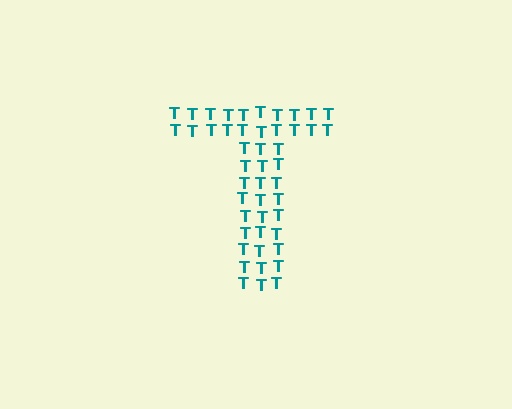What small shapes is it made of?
It is made of small letter T's.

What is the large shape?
The large shape is the letter T.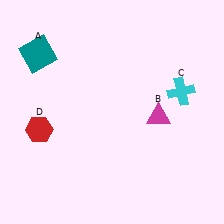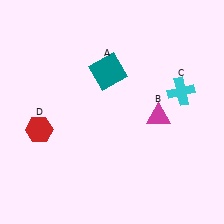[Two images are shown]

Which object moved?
The teal square (A) moved right.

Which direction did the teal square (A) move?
The teal square (A) moved right.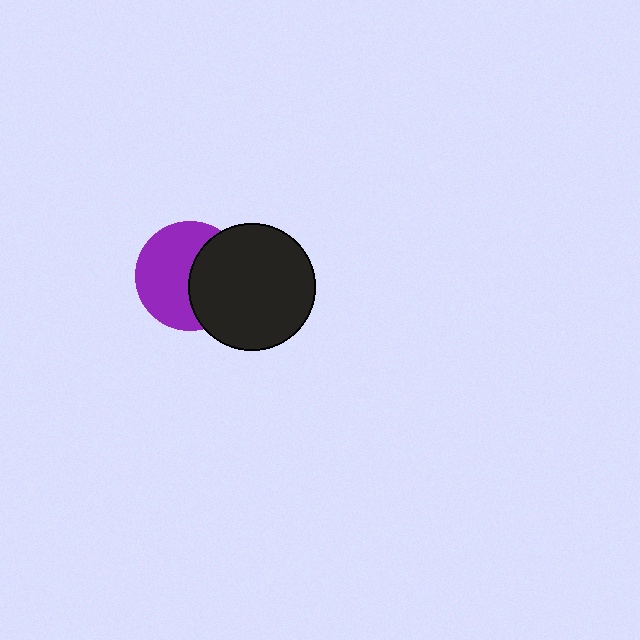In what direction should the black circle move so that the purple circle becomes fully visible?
The black circle should move right. That is the shortest direction to clear the overlap and leave the purple circle fully visible.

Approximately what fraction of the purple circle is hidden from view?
Roughly 42% of the purple circle is hidden behind the black circle.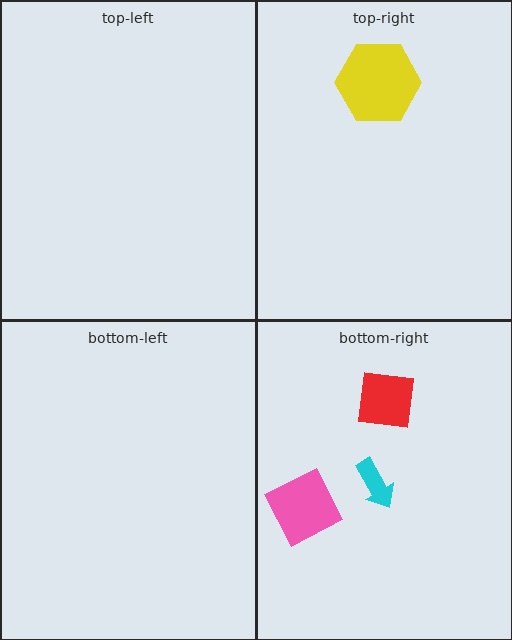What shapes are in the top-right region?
The yellow hexagon.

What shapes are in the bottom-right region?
The cyan arrow, the pink square, the red square.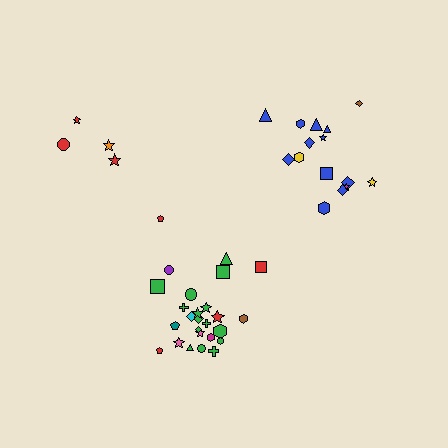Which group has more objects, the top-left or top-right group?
The top-right group.